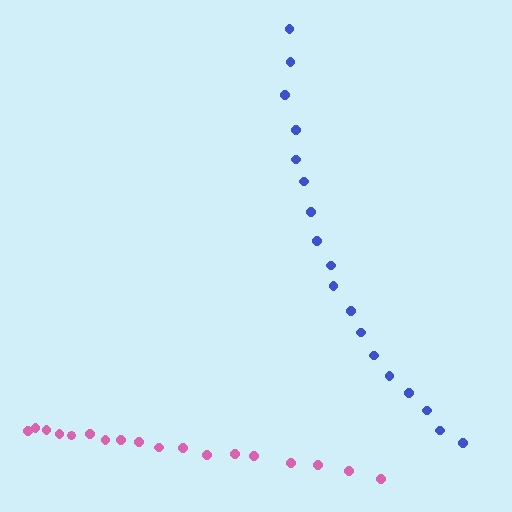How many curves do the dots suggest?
There are 2 distinct paths.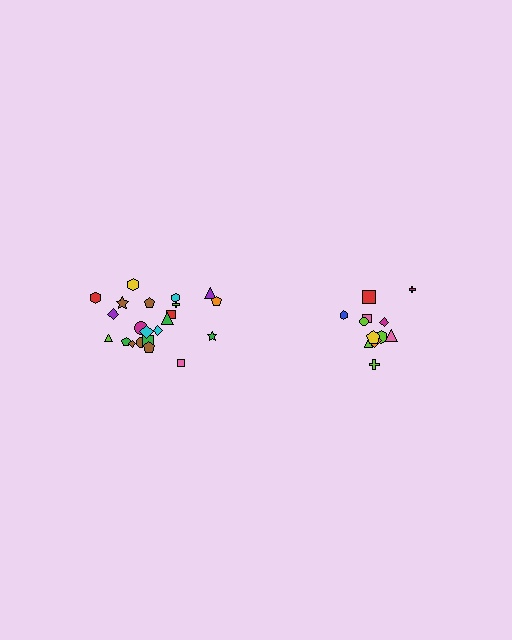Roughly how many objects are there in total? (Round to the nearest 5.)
Roughly 35 objects in total.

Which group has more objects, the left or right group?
The left group.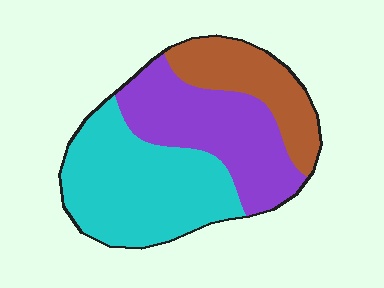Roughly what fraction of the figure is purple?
Purple takes up about one third (1/3) of the figure.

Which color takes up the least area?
Brown, at roughly 20%.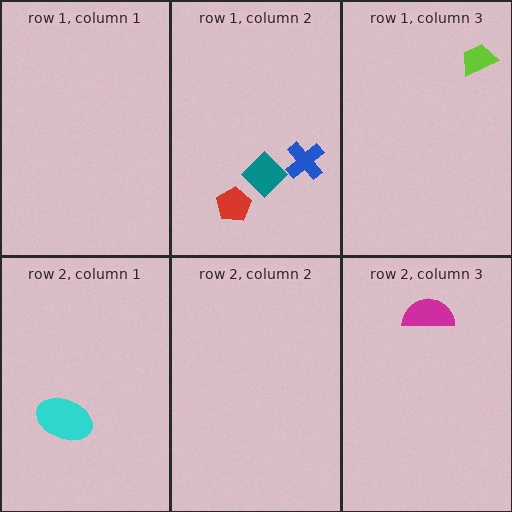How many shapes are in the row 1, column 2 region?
3.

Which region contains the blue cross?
The row 1, column 2 region.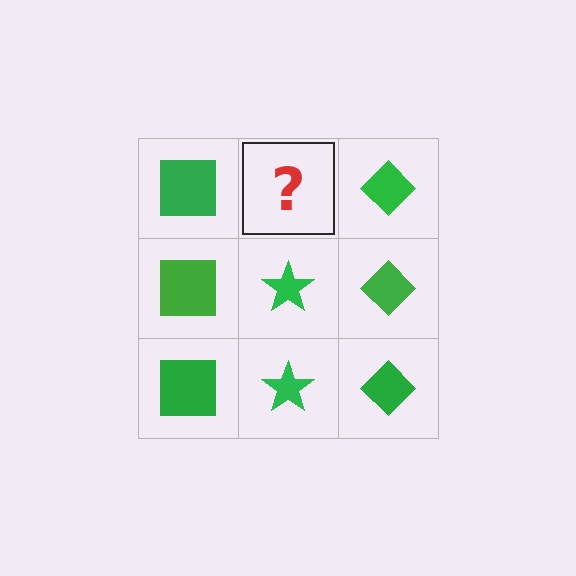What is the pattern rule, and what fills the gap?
The rule is that each column has a consistent shape. The gap should be filled with a green star.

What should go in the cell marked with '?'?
The missing cell should contain a green star.